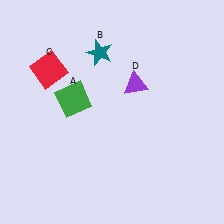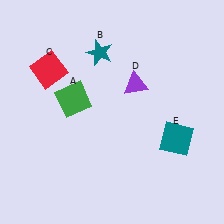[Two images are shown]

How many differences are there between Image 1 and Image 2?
There is 1 difference between the two images.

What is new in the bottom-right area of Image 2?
A teal square (E) was added in the bottom-right area of Image 2.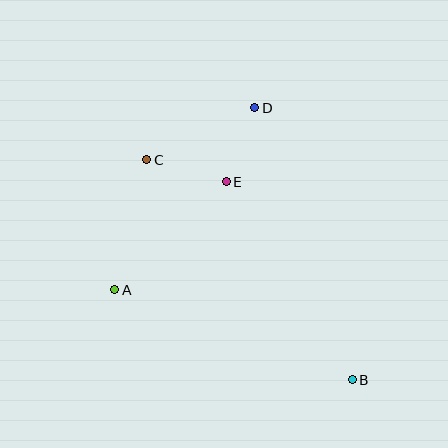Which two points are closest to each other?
Points D and E are closest to each other.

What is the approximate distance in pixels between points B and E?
The distance between B and E is approximately 234 pixels.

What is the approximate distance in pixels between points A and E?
The distance between A and E is approximately 155 pixels.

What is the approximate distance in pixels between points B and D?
The distance between B and D is approximately 289 pixels.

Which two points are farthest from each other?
Points B and C are farthest from each other.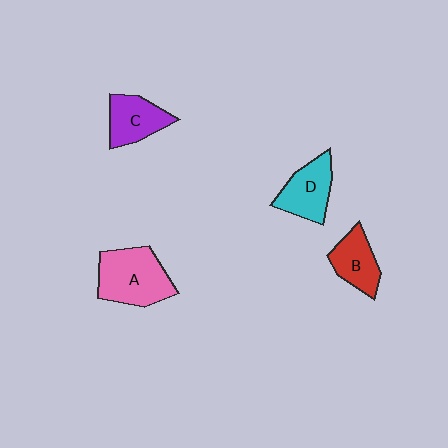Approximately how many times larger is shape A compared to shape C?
Approximately 1.5 times.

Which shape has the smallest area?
Shape B (red).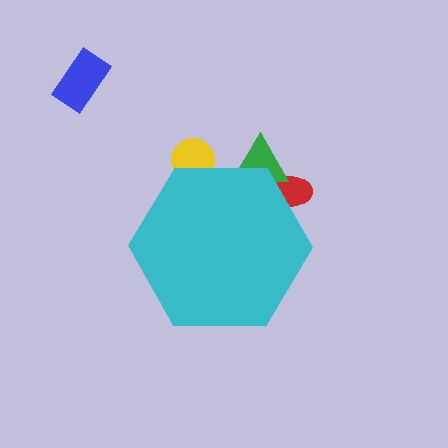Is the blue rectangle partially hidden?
No, the blue rectangle is fully visible.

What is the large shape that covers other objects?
A cyan hexagon.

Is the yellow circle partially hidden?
Yes, the yellow circle is partially hidden behind the cyan hexagon.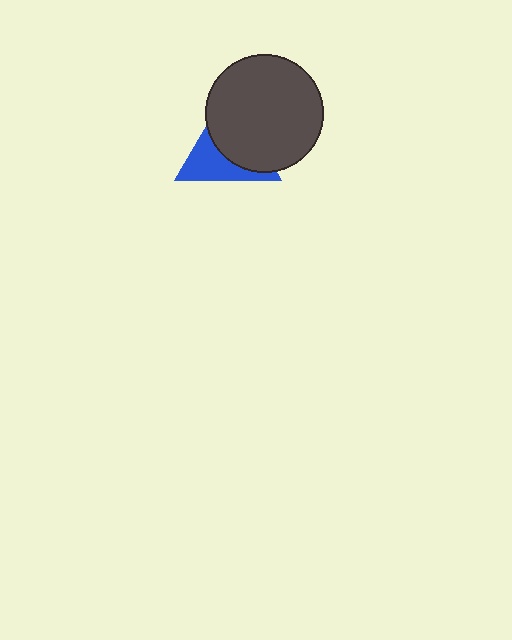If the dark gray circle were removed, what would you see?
You would see the complete blue triangle.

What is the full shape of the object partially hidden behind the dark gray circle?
The partially hidden object is a blue triangle.